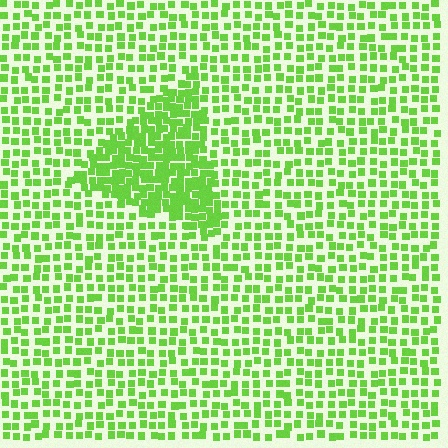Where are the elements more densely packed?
The elements are more densely packed inside the triangle boundary.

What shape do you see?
I see a triangle.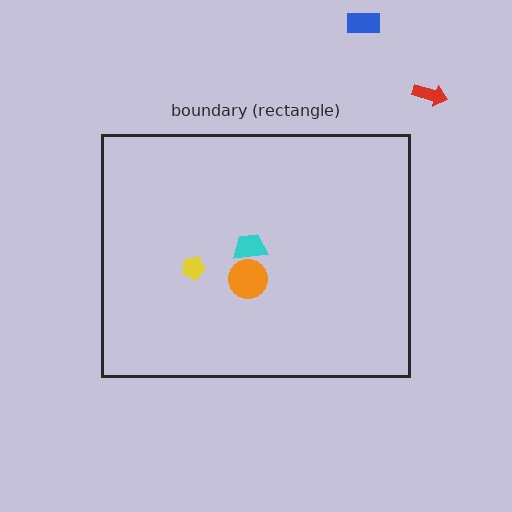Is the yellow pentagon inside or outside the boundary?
Inside.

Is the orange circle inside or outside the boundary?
Inside.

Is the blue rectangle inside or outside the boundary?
Outside.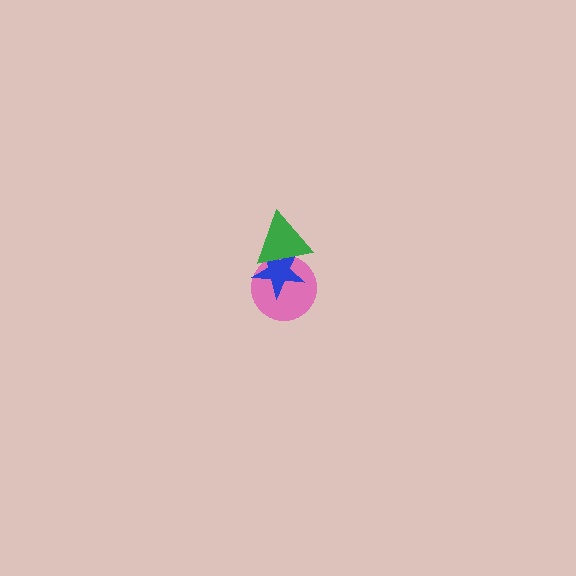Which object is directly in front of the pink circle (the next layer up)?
The blue star is directly in front of the pink circle.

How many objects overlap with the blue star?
2 objects overlap with the blue star.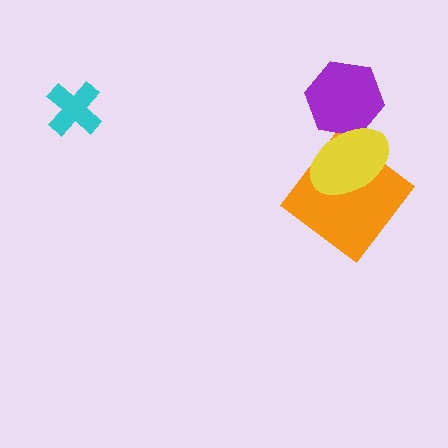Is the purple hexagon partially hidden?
Yes, it is partially covered by another shape.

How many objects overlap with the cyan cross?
0 objects overlap with the cyan cross.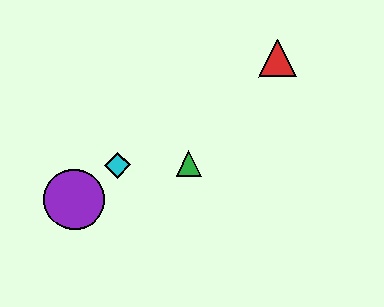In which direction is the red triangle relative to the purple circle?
The red triangle is to the right of the purple circle.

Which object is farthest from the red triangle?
The purple circle is farthest from the red triangle.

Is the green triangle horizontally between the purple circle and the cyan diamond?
No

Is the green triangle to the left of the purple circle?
No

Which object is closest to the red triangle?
The green triangle is closest to the red triangle.